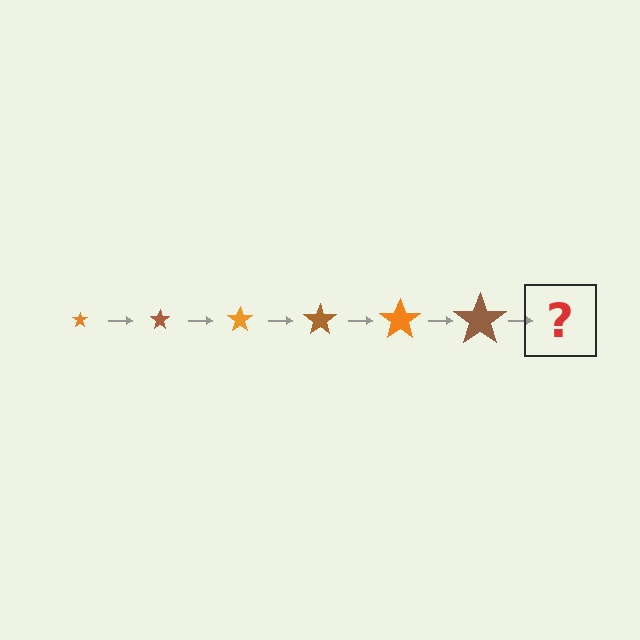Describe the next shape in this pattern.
It should be an orange star, larger than the previous one.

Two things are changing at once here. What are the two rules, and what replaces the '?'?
The two rules are that the star grows larger each step and the color cycles through orange and brown. The '?' should be an orange star, larger than the previous one.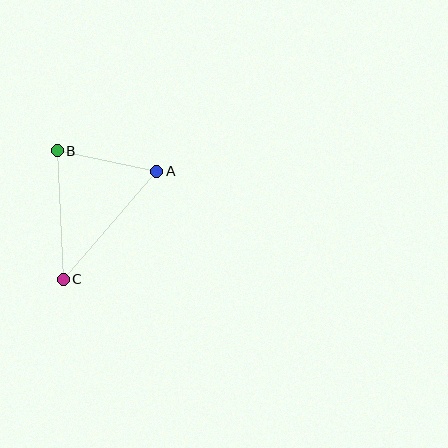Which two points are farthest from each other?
Points A and C are farthest from each other.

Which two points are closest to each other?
Points A and B are closest to each other.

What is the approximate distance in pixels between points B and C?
The distance between B and C is approximately 129 pixels.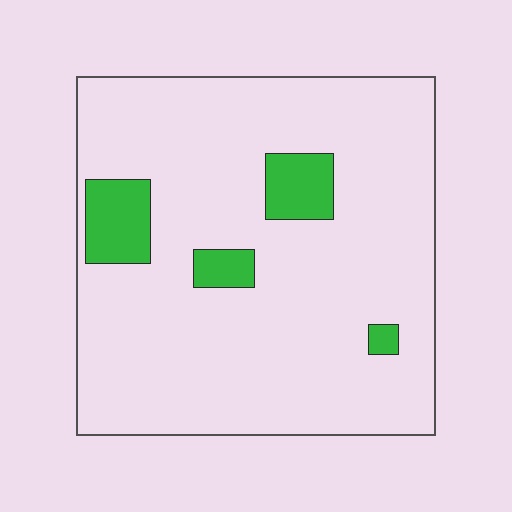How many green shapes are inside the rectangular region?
4.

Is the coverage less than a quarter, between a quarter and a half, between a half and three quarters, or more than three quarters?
Less than a quarter.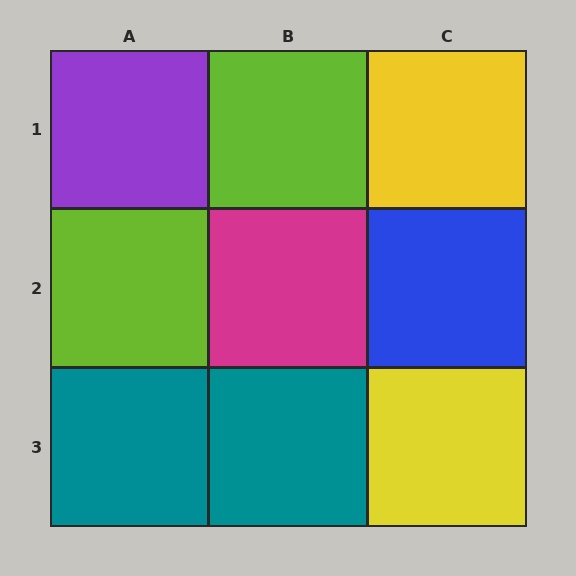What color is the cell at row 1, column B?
Lime.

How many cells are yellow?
2 cells are yellow.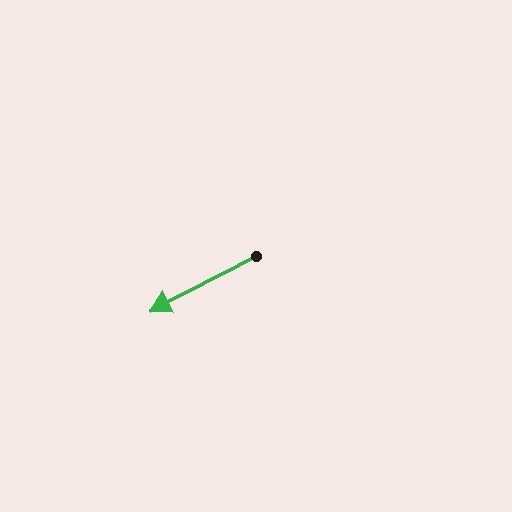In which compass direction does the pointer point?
Southwest.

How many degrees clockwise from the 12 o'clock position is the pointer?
Approximately 243 degrees.